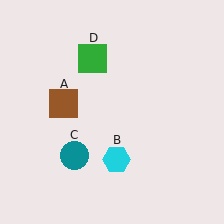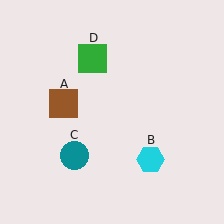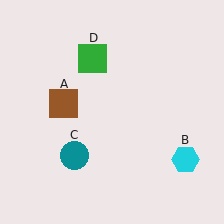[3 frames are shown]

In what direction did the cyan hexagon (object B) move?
The cyan hexagon (object B) moved right.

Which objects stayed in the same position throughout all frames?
Brown square (object A) and teal circle (object C) and green square (object D) remained stationary.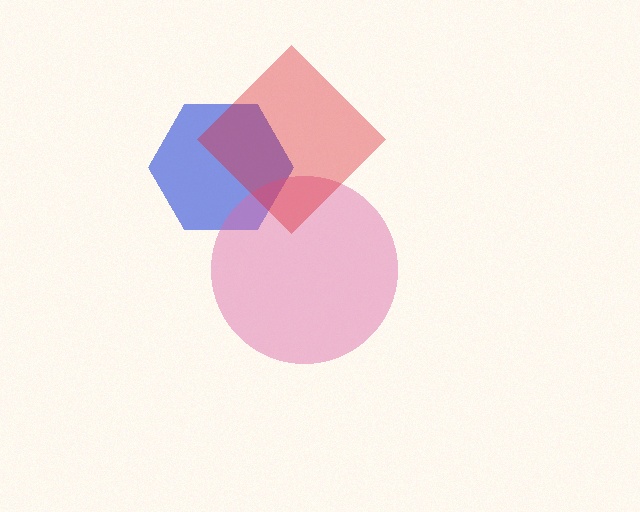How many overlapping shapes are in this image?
There are 3 overlapping shapes in the image.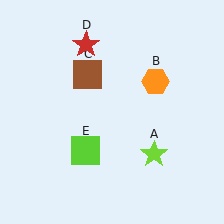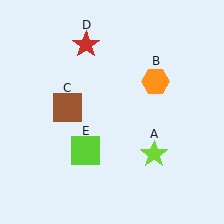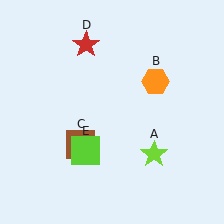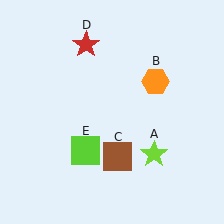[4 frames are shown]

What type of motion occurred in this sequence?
The brown square (object C) rotated counterclockwise around the center of the scene.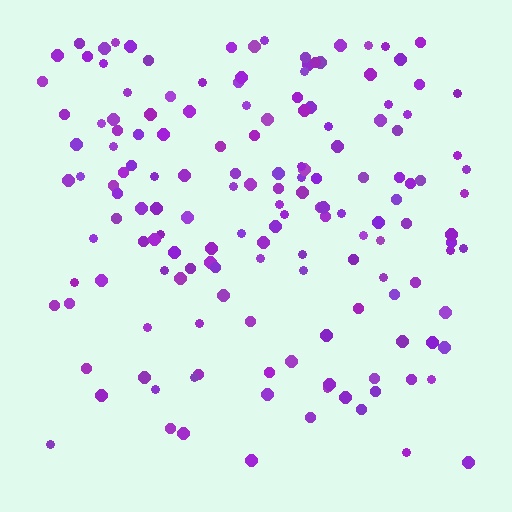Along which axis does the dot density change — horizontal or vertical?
Vertical.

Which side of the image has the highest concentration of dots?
The top.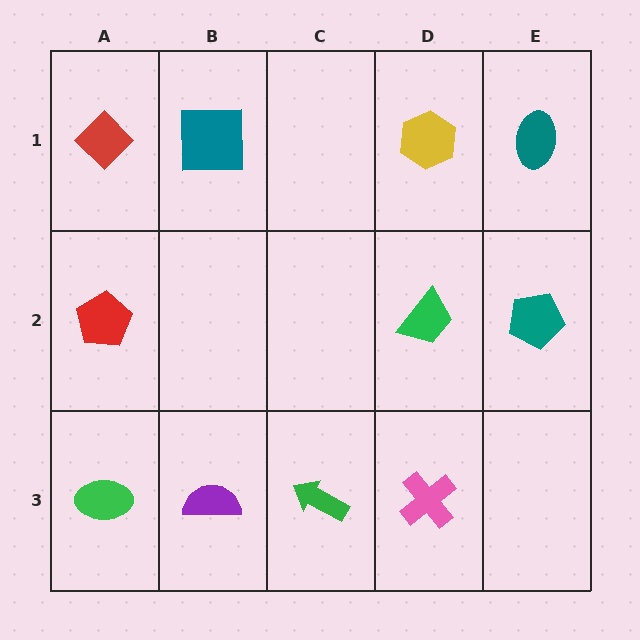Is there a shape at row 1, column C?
No, that cell is empty.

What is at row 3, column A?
A green ellipse.